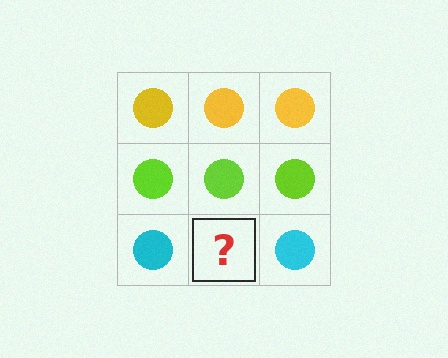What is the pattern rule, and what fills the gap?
The rule is that each row has a consistent color. The gap should be filled with a cyan circle.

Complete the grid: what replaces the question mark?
The question mark should be replaced with a cyan circle.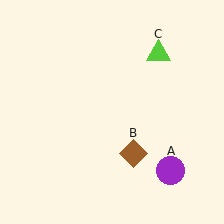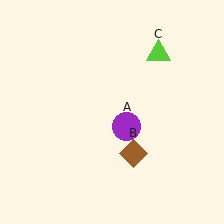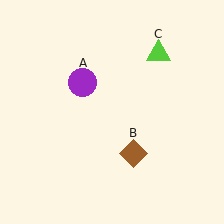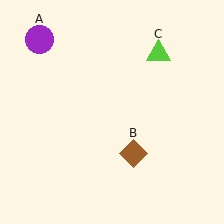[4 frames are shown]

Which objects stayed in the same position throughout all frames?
Brown diamond (object B) and lime triangle (object C) remained stationary.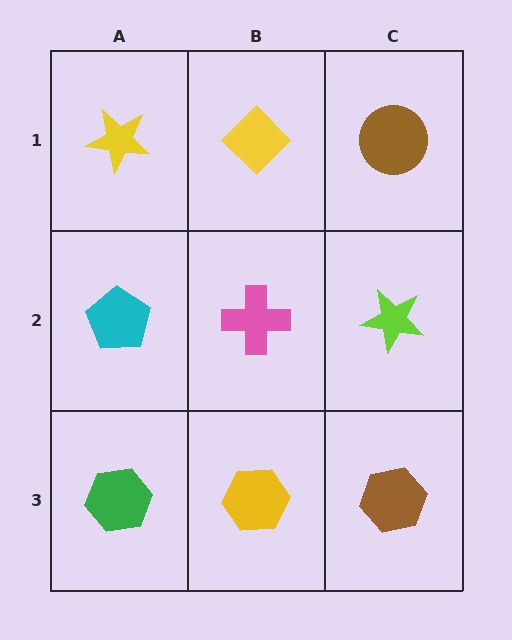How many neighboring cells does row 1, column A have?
2.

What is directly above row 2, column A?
A yellow star.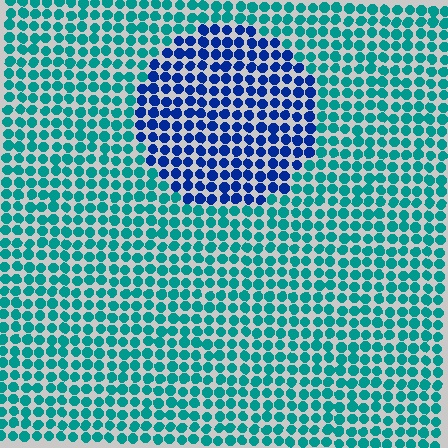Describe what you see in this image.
The image is filled with small teal elements in a uniform arrangement. A circle-shaped region is visible where the elements are tinted to a slightly different hue, forming a subtle color boundary.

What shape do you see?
I see a circle.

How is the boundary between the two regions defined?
The boundary is defined purely by a slight shift in hue (about 48 degrees). Spacing, size, and orientation are identical on both sides.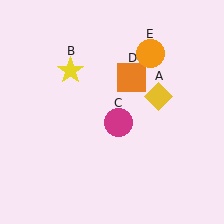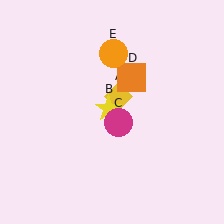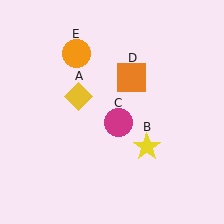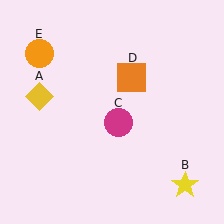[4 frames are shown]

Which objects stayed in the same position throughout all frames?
Magenta circle (object C) and orange square (object D) remained stationary.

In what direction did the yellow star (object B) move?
The yellow star (object B) moved down and to the right.